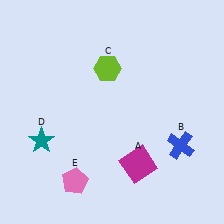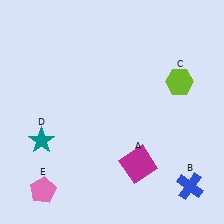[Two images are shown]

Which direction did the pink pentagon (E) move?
The pink pentagon (E) moved left.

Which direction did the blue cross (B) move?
The blue cross (B) moved down.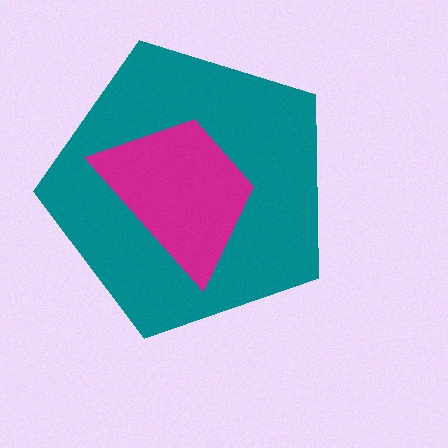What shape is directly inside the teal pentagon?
The magenta trapezoid.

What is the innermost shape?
The magenta trapezoid.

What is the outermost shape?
The teal pentagon.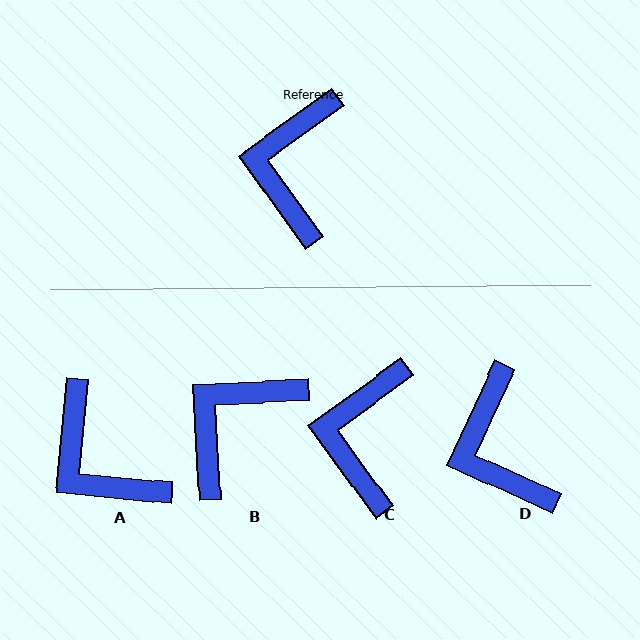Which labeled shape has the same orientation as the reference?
C.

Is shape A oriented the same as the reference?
No, it is off by about 49 degrees.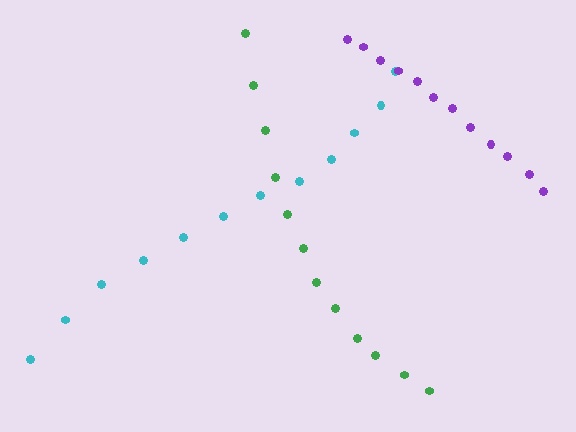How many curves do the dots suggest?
There are 3 distinct paths.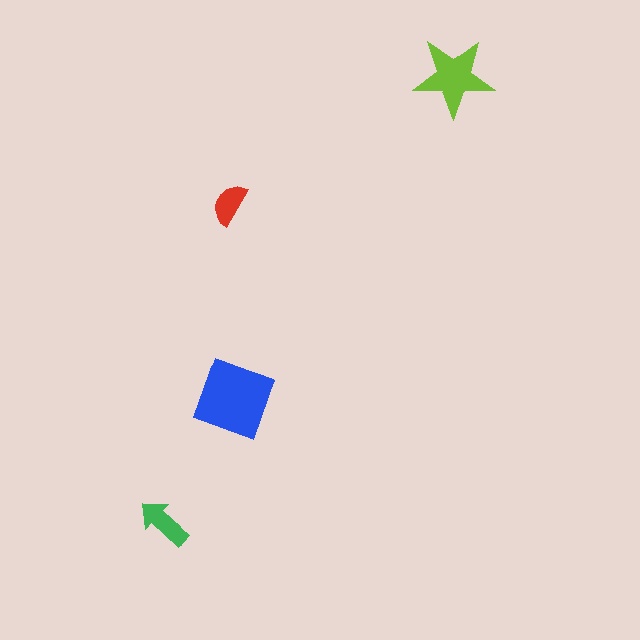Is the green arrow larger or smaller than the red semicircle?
Larger.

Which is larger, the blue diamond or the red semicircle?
The blue diamond.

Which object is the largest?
The blue diamond.